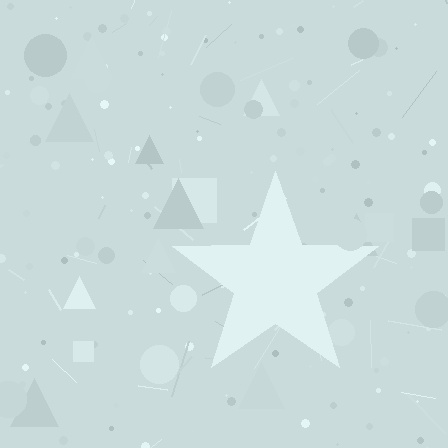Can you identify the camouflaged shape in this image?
The camouflaged shape is a star.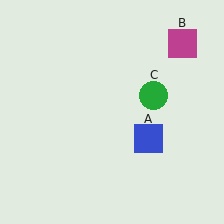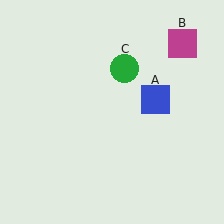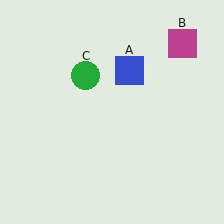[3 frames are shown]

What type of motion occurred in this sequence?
The blue square (object A), green circle (object C) rotated counterclockwise around the center of the scene.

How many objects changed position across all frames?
2 objects changed position: blue square (object A), green circle (object C).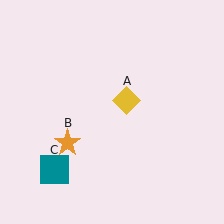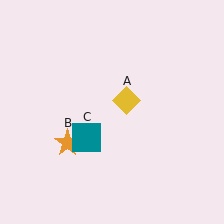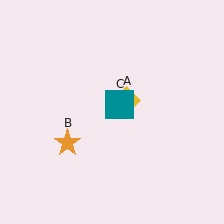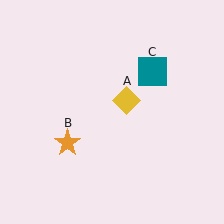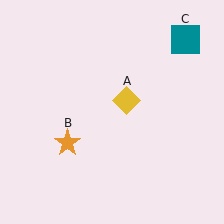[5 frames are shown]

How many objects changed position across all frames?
1 object changed position: teal square (object C).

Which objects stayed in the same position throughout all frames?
Yellow diamond (object A) and orange star (object B) remained stationary.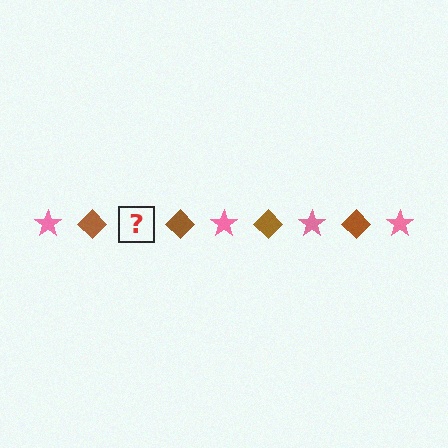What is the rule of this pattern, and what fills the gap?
The rule is that the pattern alternates between pink star and brown diamond. The gap should be filled with a pink star.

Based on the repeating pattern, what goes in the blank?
The blank should be a pink star.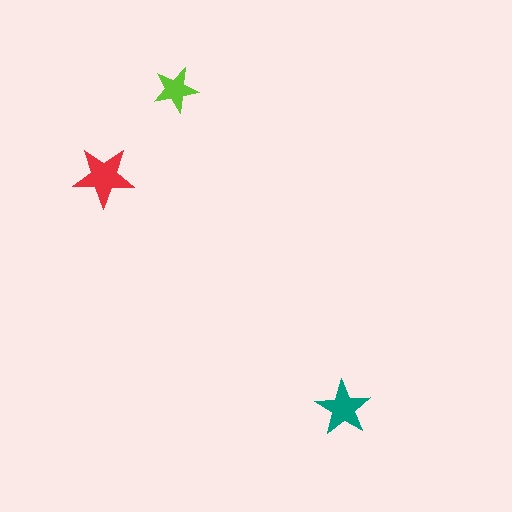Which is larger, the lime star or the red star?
The red one.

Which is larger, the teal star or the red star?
The red one.